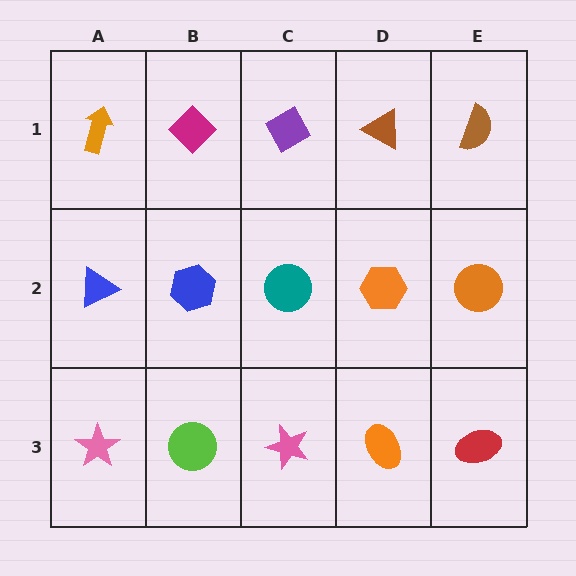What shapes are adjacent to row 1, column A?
A blue triangle (row 2, column A), a magenta diamond (row 1, column B).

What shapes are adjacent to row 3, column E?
An orange circle (row 2, column E), an orange ellipse (row 3, column D).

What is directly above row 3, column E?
An orange circle.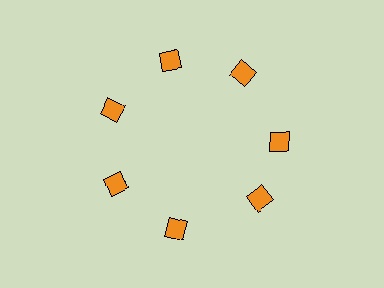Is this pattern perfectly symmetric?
No. The 7 orange diamonds are arranged in a ring, but one element near the 5 o'clock position is rotated out of alignment along the ring, breaking the 7-fold rotational symmetry.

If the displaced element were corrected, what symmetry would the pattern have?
It would have 7-fold rotational symmetry — the pattern would map onto itself every 51 degrees.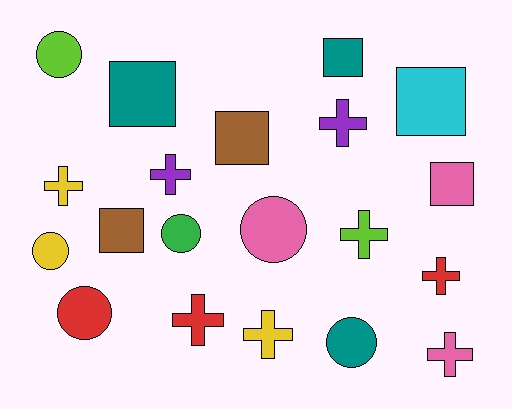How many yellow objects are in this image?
There are 3 yellow objects.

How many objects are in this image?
There are 20 objects.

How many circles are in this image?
There are 6 circles.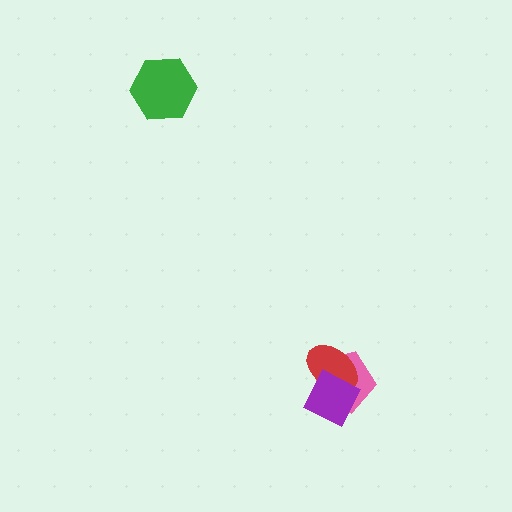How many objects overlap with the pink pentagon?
2 objects overlap with the pink pentagon.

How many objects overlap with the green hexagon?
0 objects overlap with the green hexagon.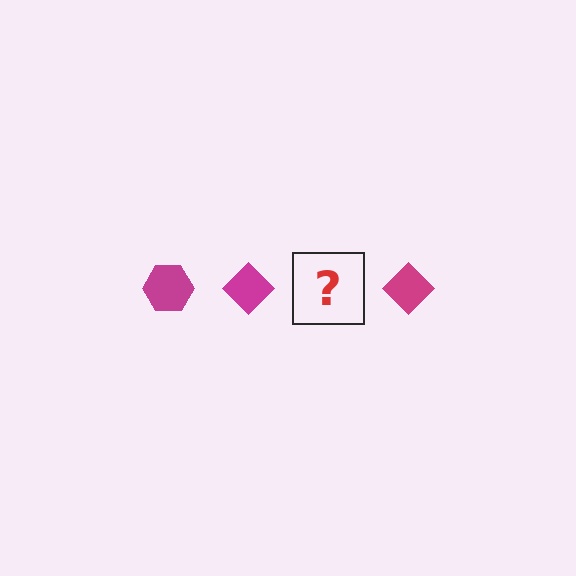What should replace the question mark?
The question mark should be replaced with a magenta hexagon.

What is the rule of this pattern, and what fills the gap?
The rule is that the pattern cycles through hexagon, diamond shapes in magenta. The gap should be filled with a magenta hexagon.